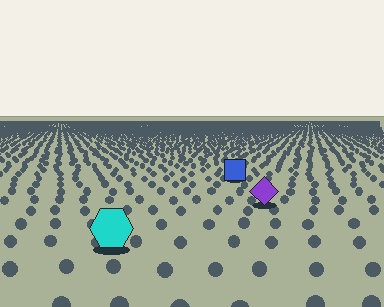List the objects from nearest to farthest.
From nearest to farthest: the cyan hexagon, the purple diamond, the blue square.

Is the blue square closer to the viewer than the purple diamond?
No. The purple diamond is closer — you can tell from the texture gradient: the ground texture is coarser near it.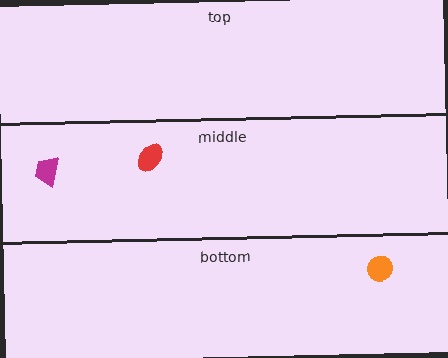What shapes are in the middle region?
The magenta trapezoid, the red ellipse.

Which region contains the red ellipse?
The middle region.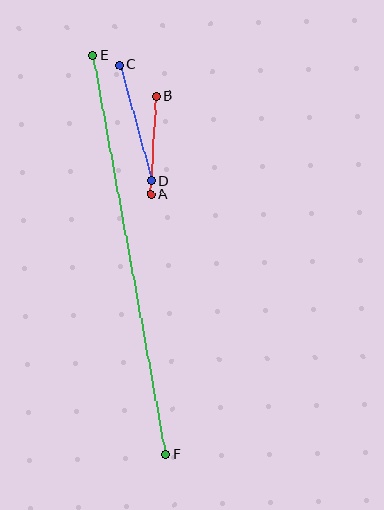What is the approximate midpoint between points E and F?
The midpoint is at approximately (129, 255) pixels.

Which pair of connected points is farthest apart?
Points E and F are farthest apart.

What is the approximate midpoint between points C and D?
The midpoint is at approximately (136, 123) pixels.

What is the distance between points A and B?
The distance is approximately 98 pixels.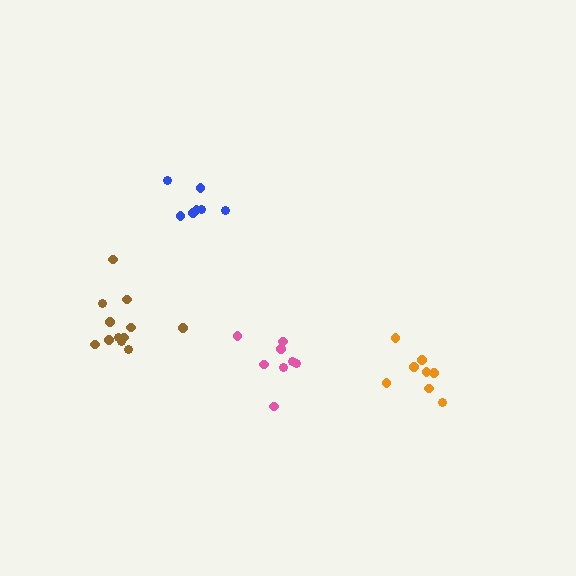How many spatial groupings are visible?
There are 4 spatial groupings.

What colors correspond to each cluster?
The clusters are colored: orange, pink, blue, brown.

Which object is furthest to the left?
The brown cluster is leftmost.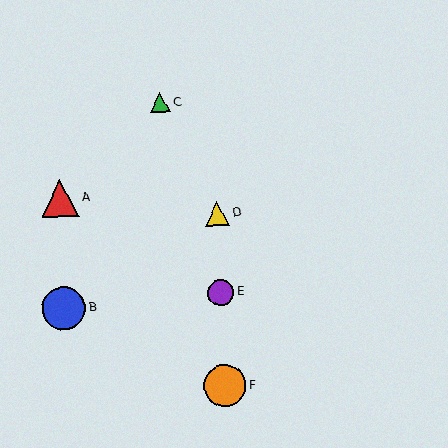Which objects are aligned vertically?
Objects D, E, F are aligned vertically.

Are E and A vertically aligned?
No, E is at x≈221 and A is at x≈60.